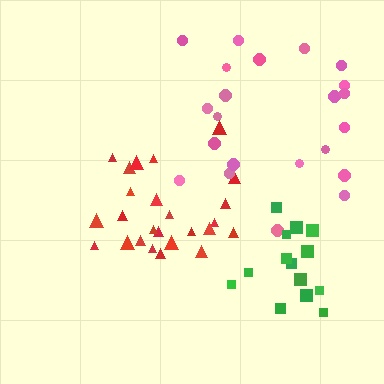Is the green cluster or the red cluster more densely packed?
Red.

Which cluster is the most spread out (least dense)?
Pink.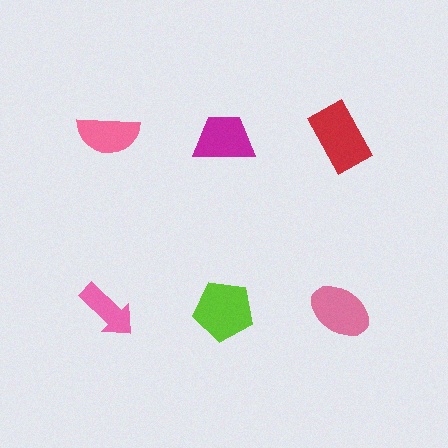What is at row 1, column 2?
A magenta trapezoid.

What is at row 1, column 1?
A pink semicircle.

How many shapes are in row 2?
3 shapes.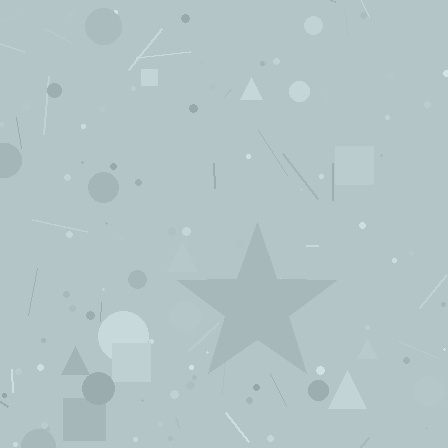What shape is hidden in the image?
A star is hidden in the image.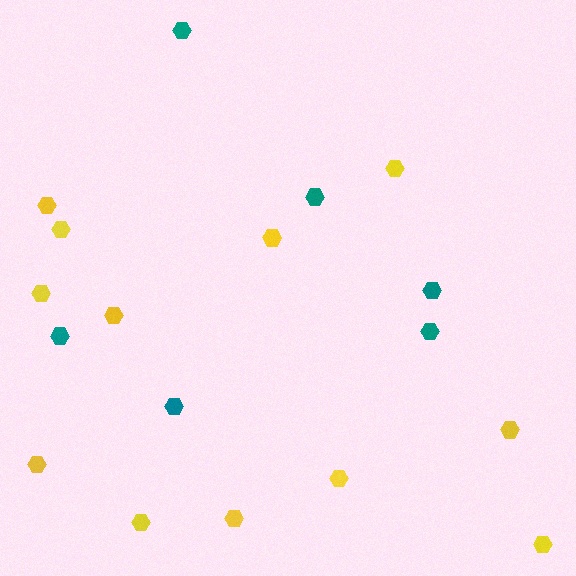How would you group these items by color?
There are 2 groups: one group of yellow hexagons (12) and one group of teal hexagons (6).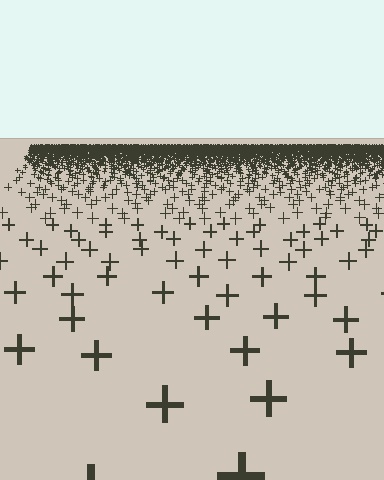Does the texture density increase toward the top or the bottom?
Density increases toward the top.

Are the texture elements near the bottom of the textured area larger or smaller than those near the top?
Larger. Near the bottom, elements are closer to the viewer and appear at a bigger on-screen size.